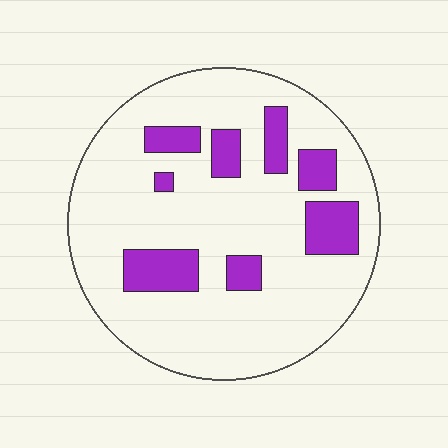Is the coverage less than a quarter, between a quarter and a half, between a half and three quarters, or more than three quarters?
Less than a quarter.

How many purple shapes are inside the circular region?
8.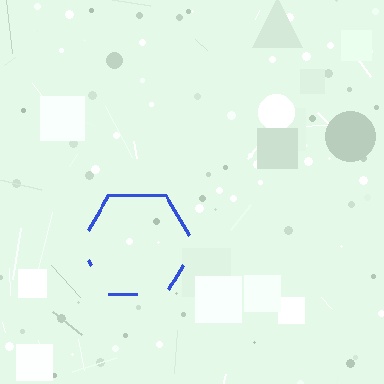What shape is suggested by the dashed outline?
The dashed outline suggests a hexagon.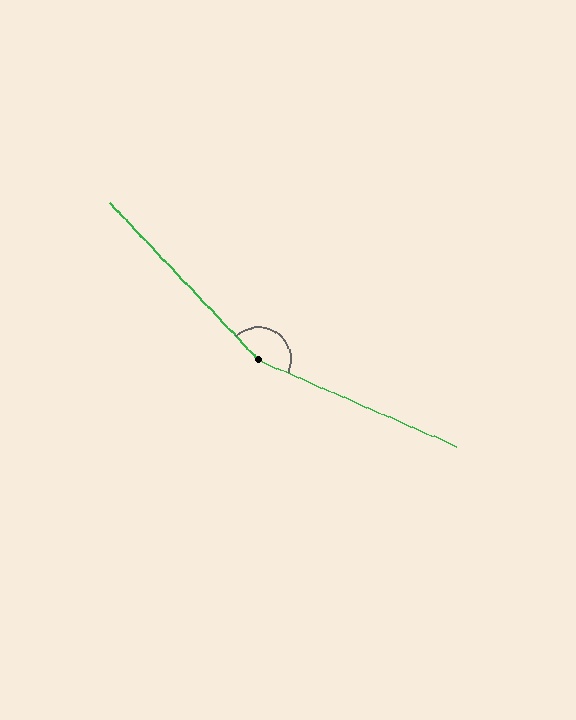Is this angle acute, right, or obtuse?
It is obtuse.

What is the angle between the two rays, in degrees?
Approximately 157 degrees.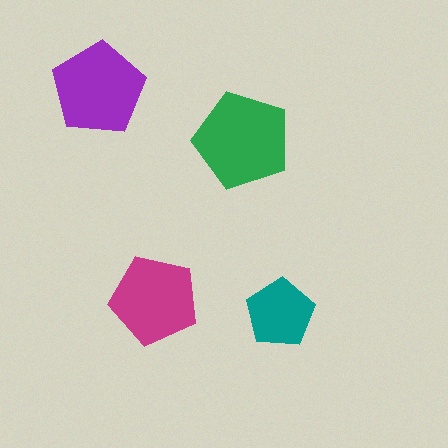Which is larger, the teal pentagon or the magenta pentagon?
The magenta one.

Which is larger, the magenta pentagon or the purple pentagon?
The purple one.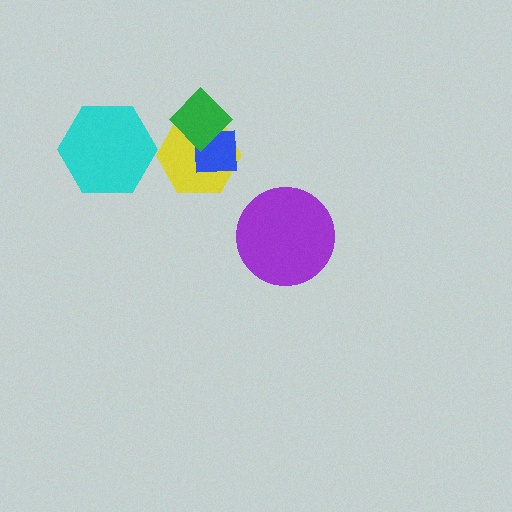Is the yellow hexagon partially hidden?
Yes, it is partially covered by another shape.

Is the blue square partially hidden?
Yes, it is partially covered by another shape.